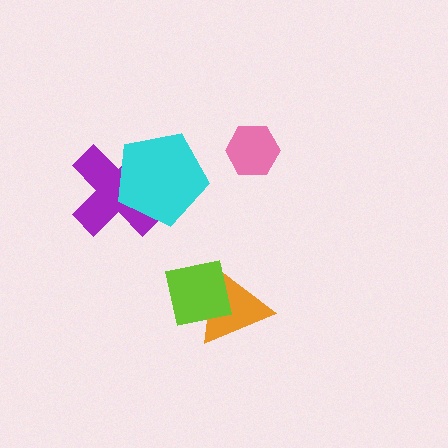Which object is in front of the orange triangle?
The lime square is in front of the orange triangle.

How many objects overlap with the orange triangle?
1 object overlaps with the orange triangle.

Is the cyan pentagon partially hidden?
No, no other shape covers it.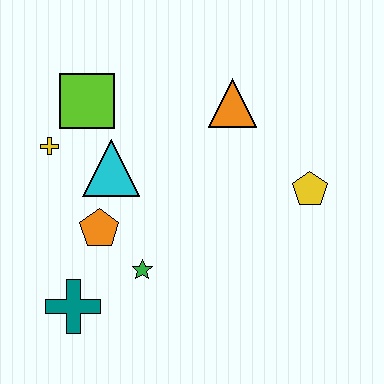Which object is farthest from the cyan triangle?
The yellow pentagon is farthest from the cyan triangle.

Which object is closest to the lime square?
The yellow cross is closest to the lime square.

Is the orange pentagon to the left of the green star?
Yes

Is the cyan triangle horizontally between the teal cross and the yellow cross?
No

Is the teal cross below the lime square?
Yes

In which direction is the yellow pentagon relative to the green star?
The yellow pentagon is to the right of the green star.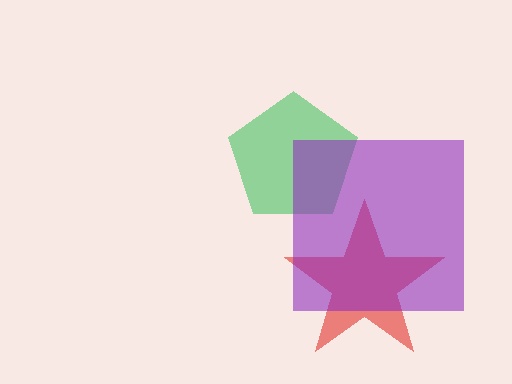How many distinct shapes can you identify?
There are 3 distinct shapes: a red star, a green pentagon, a purple square.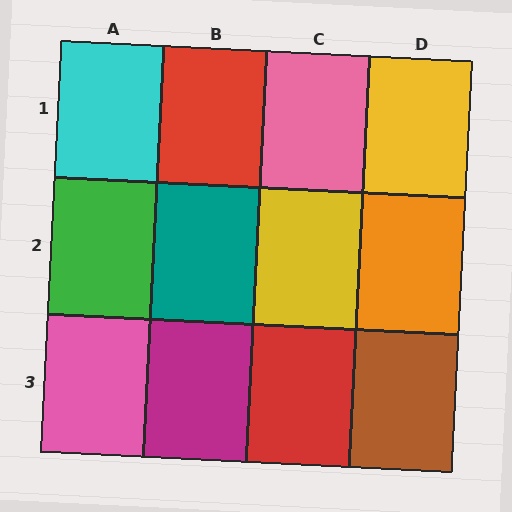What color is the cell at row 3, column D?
Brown.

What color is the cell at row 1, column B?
Red.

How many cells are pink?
2 cells are pink.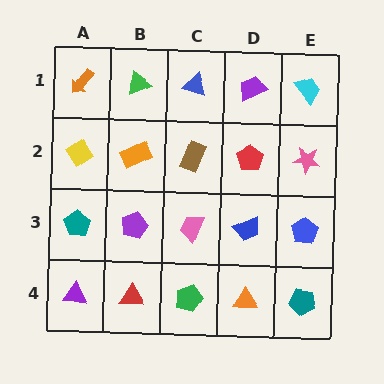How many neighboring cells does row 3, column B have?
4.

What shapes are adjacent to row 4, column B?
A purple pentagon (row 3, column B), a purple triangle (row 4, column A), a green pentagon (row 4, column C).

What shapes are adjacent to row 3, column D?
A red pentagon (row 2, column D), an orange triangle (row 4, column D), a pink trapezoid (row 3, column C), a blue pentagon (row 3, column E).